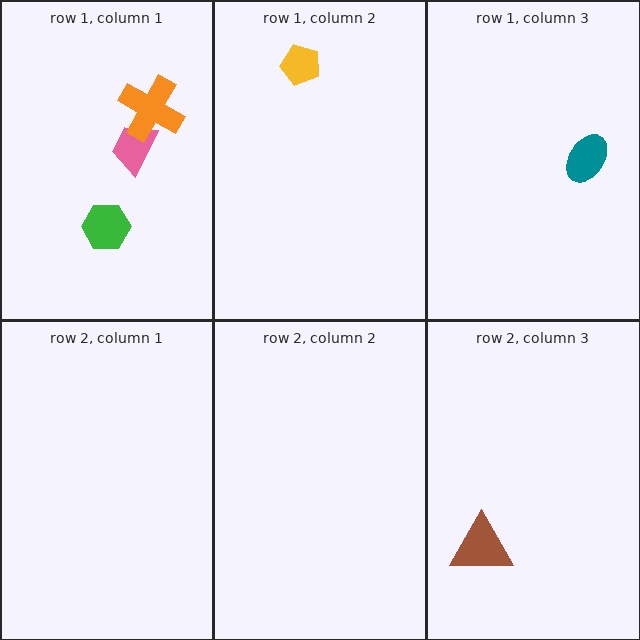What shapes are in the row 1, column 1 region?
The pink trapezoid, the orange cross, the green hexagon.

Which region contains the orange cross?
The row 1, column 1 region.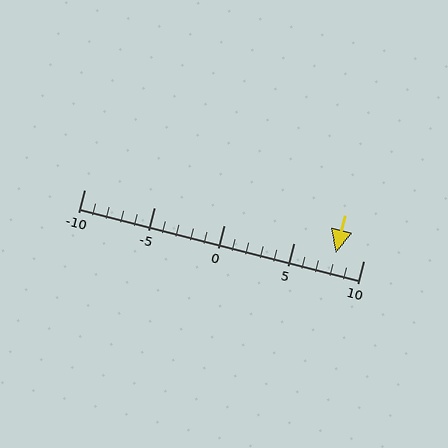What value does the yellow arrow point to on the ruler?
The yellow arrow points to approximately 8.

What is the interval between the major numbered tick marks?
The major tick marks are spaced 5 units apart.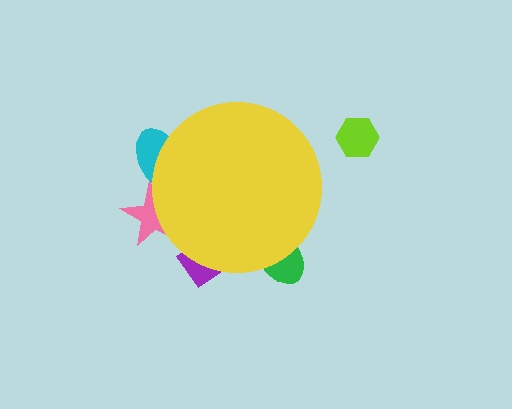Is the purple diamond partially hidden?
Yes, the purple diamond is partially hidden behind the yellow circle.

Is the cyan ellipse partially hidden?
Yes, the cyan ellipse is partially hidden behind the yellow circle.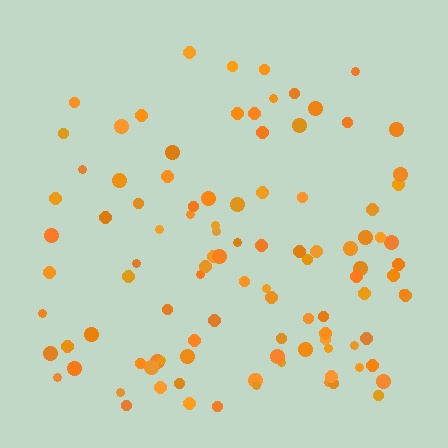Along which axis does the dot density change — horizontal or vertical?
Vertical.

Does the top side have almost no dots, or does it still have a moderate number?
Still a moderate number, just noticeably fewer than the bottom.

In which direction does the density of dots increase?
From top to bottom, with the bottom side densest.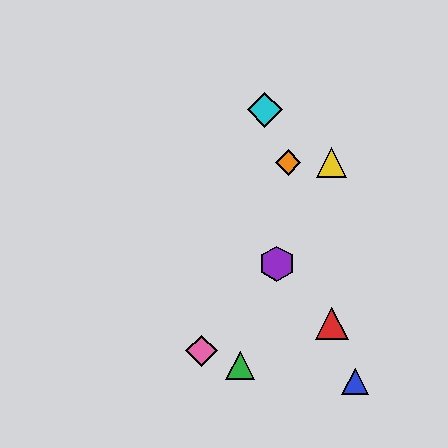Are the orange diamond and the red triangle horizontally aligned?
No, the orange diamond is at y≈162 and the red triangle is at y≈323.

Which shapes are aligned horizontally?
The yellow triangle, the orange diamond are aligned horizontally.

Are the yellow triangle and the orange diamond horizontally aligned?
Yes, both are at y≈162.